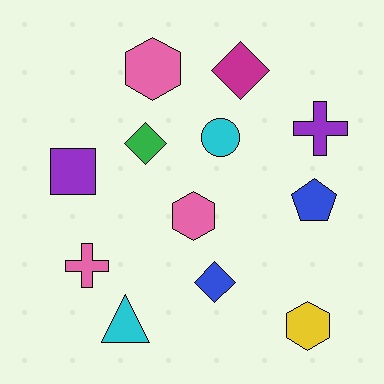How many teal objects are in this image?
There are no teal objects.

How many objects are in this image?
There are 12 objects.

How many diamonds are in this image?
There are 3 diamonds.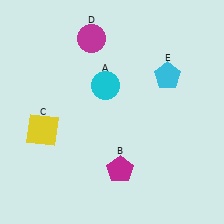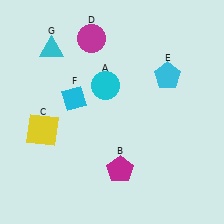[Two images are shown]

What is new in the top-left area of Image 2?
A cyan diamond (F) was added in the top-left area of Image 2.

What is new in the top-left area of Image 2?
A cyan triangle (G) was added in the top-left area of Image 2.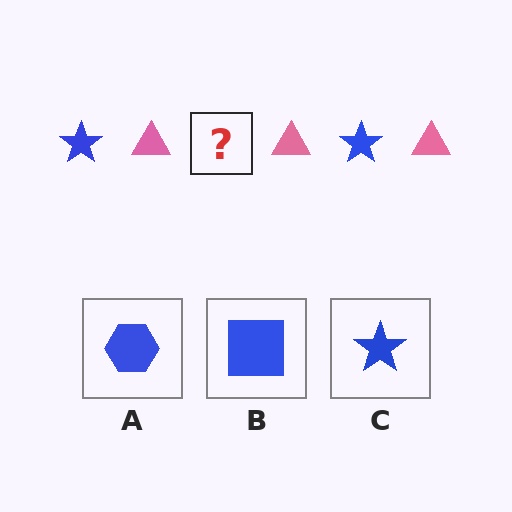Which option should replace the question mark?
Option C.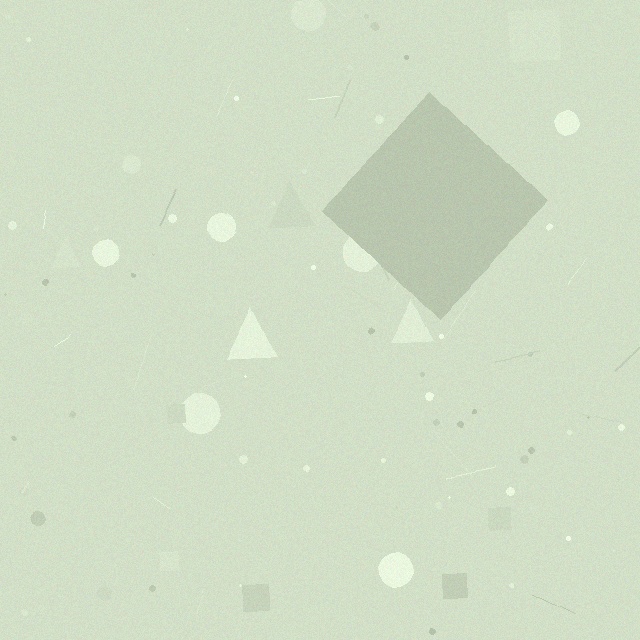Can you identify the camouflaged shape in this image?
The camouflaged shape is a diamond.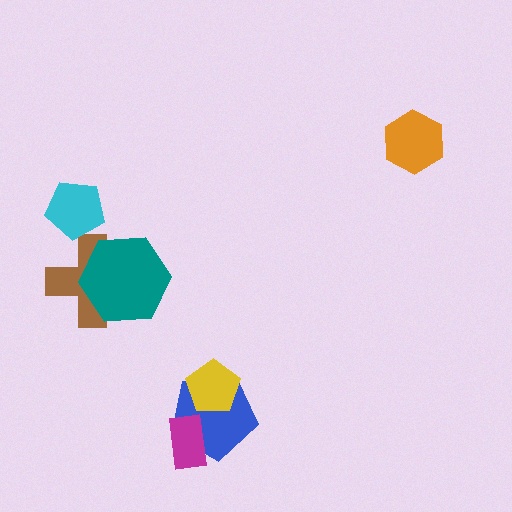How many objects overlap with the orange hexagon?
0 objects overlap with the orange hexagon.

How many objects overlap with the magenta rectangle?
1 object overlaps with the magenta rectangle.